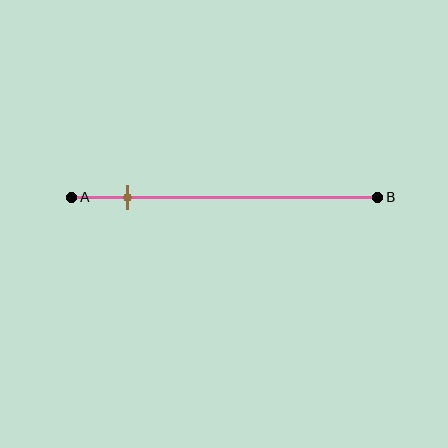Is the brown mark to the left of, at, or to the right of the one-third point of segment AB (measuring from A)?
The brown mark is to the left of the one-third point of segment AB.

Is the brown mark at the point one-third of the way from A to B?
No, the mark is at about 20% from A, not at the 33% one-third point.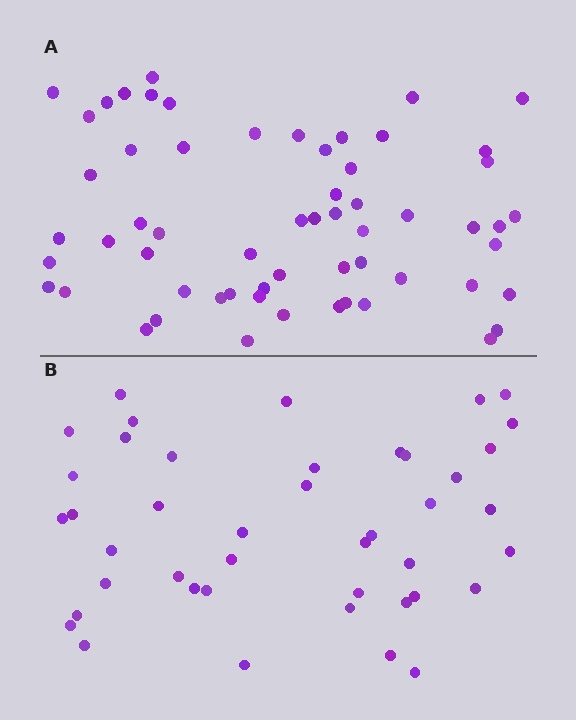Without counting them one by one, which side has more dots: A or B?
Region A (the top region) has more dots.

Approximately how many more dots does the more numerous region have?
Region A has approximately 15 more dots than region B.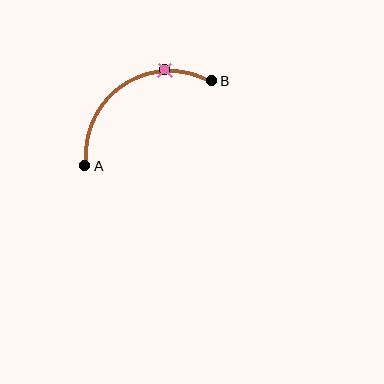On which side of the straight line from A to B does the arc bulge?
The arc bulges above and to the left of the straight line connecting A and B.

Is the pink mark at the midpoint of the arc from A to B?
No. The pink mark lies on the arc but is closer to endpoint B. The arc midpoint would be at the point on the curve equidistant along the arc from both A and B.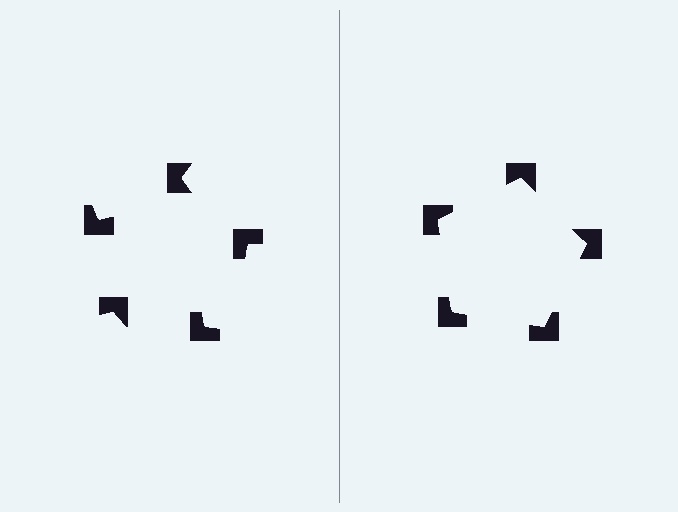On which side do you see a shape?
An illusory pentagon appears on the right side. On the left side the wedge cuts are rotated, so no coherent shape forms.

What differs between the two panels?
The notched squares are positioned identically on both sides; only the wedge orientations differ. On the right they align to a pentagon; on the left they are misaligned.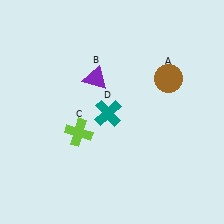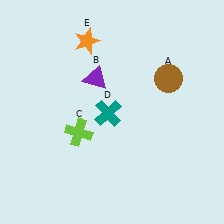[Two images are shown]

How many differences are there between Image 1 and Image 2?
There is 1 difference between the two images.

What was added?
An orange star (E) was added in Image 2.